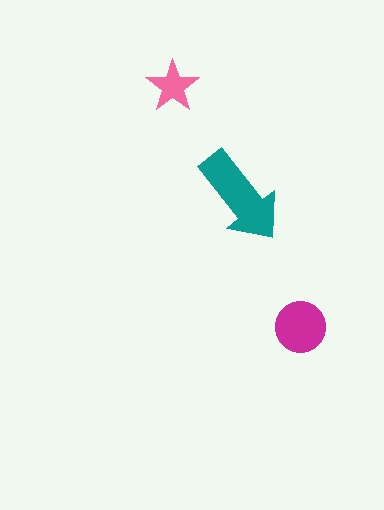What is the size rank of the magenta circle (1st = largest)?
2nd.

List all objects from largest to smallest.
The teal arrow, the magenta circle, the pink star.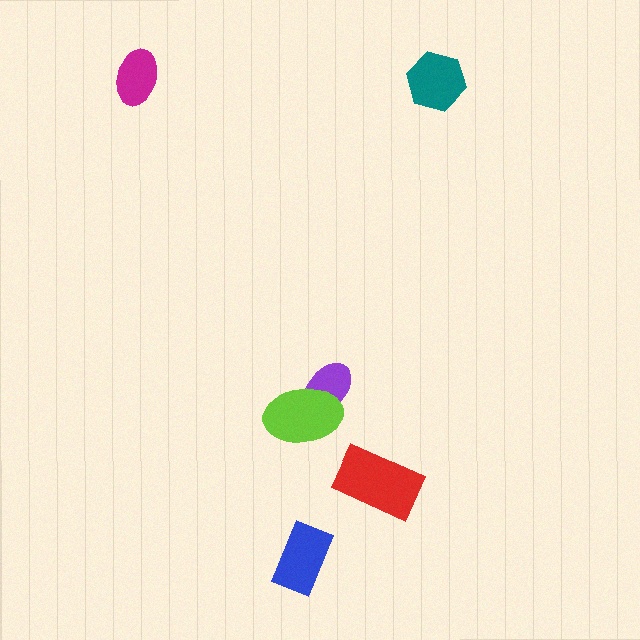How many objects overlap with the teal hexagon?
0 objects overlap with the teal hexagon.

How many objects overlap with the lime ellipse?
1 object overlaps with the lime ellipse.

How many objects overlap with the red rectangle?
0 objects overlap with the red rectangle.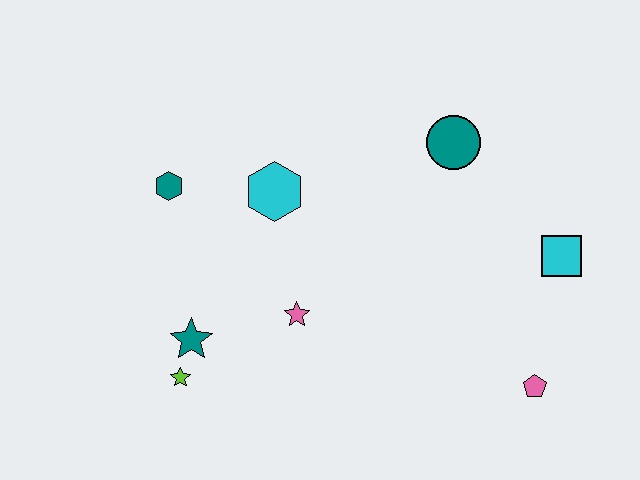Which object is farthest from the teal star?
The cyan square is farthest from the teal star.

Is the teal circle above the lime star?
Yes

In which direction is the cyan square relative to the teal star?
The cyan square is to the right of the teal star.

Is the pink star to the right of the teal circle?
No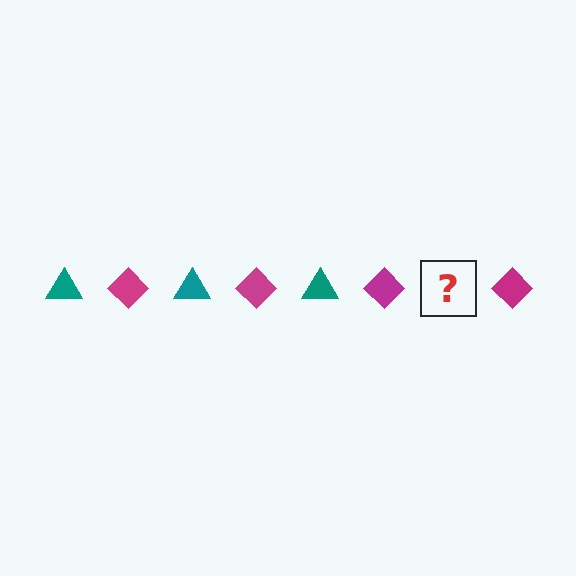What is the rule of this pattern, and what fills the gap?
The rule is that the pattern alternates between teal triangle and magenta diamond. The gap should be filled with a teal triangle.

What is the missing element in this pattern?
The missing element is a teal triangle.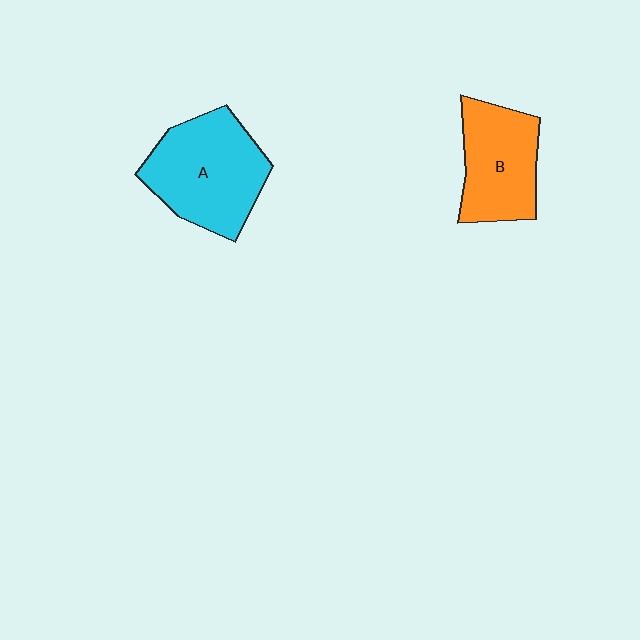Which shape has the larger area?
Shape A (cyan).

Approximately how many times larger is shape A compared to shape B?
Approximately 1.3 times.